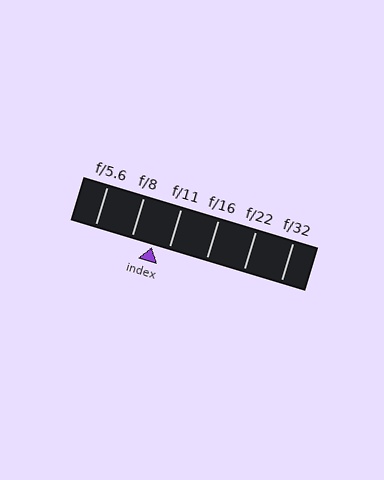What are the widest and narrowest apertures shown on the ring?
The widest aperture shown is f/5.6 and the narrowest is f/32.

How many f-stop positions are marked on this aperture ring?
There are 6 f-stop positions marked.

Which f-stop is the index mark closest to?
The index mark is closest to f/11.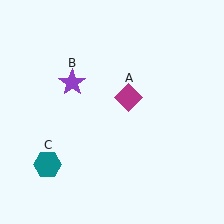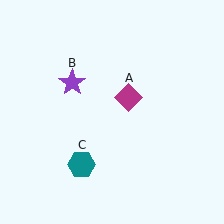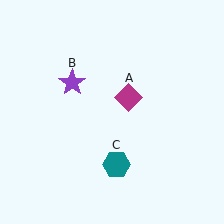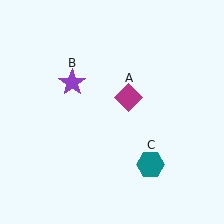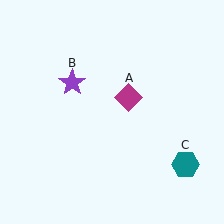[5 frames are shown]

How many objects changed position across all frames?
1 object changed position: teal hexagon (object C).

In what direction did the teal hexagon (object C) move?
The teal hexagon (object C) moved right.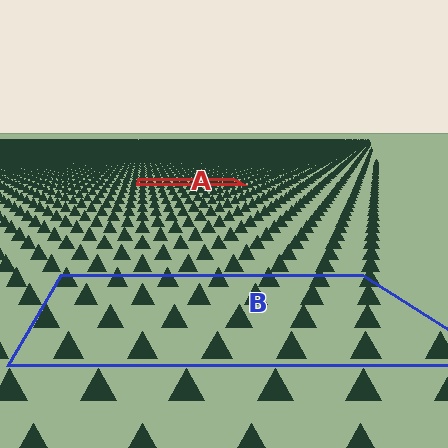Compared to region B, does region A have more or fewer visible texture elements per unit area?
Region A has more texture elements per unit area — they are packed more densely because it is farther away.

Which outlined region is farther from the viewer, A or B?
Region A is farther from the viewer — the texture elements inside it appear smaller and more densely packed.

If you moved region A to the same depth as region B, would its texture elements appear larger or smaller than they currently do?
They would appear larger. At a closer depth, the same texture elements are projected at a bigger on-screen size.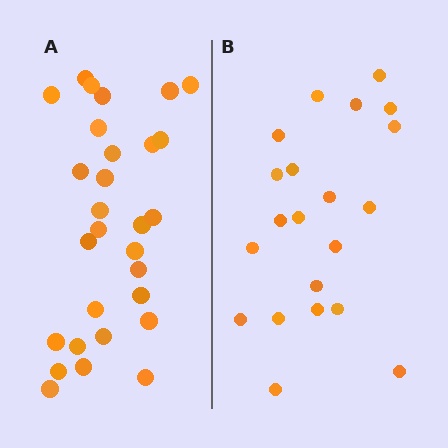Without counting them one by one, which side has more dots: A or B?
Region A (the left region) has more dots.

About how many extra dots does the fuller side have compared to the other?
Region A has roughly 8 or so more dots than region B.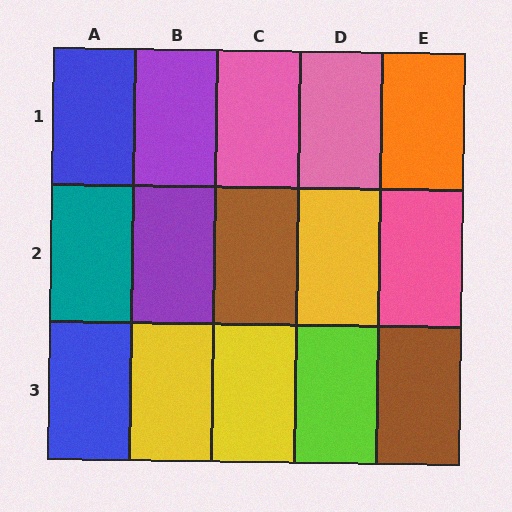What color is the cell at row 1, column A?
Blue.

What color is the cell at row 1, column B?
Purple.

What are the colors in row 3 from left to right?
Blue, yellow, yellow, lime, brown.